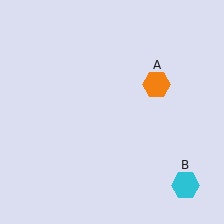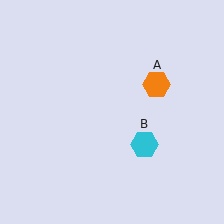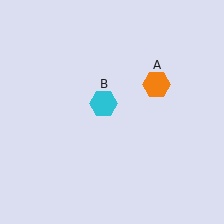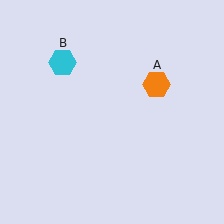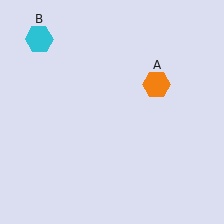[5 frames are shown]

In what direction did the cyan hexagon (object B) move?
The cyan hexagon (object B) moved up and to the left.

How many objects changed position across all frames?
1 object changed position: cyan hexagon (object B).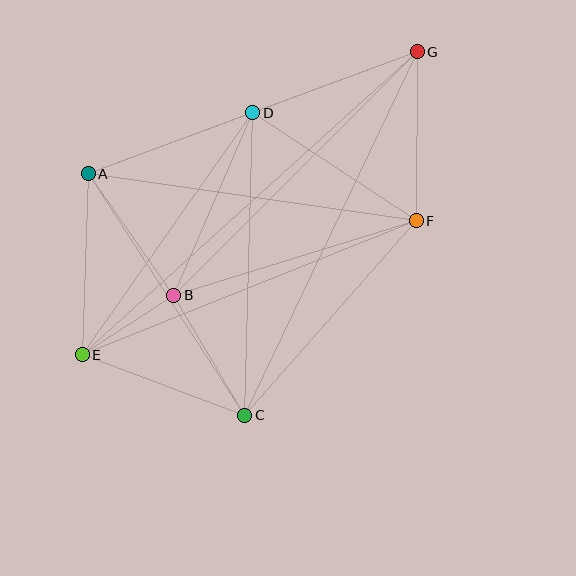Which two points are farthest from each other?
Points E and G are farthest from each other.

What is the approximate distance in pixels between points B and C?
The distance between B and C is approximately 140 pixels.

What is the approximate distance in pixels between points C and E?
The distance between C and E is approximately 174 pixels.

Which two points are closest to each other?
Points B and E are closest to each other.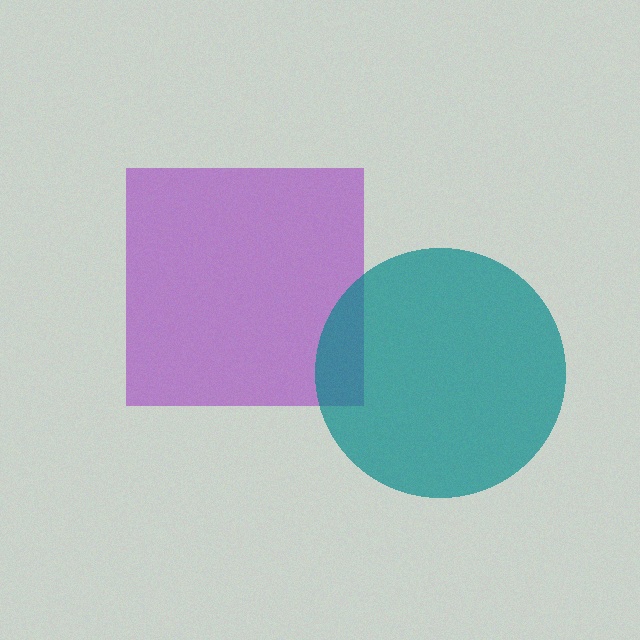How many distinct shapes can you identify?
There are 2 distinct shapes: a purple square, a teal circle.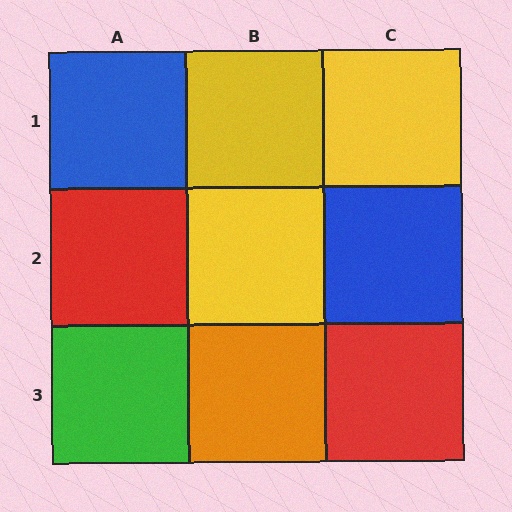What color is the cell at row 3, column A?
Green.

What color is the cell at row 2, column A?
Red.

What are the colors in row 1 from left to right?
Blue, yellow, yellow.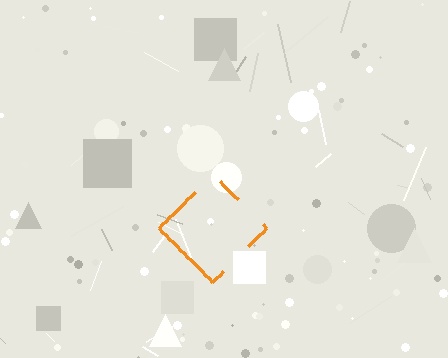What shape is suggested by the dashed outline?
The dashed outline suggests a diamond.